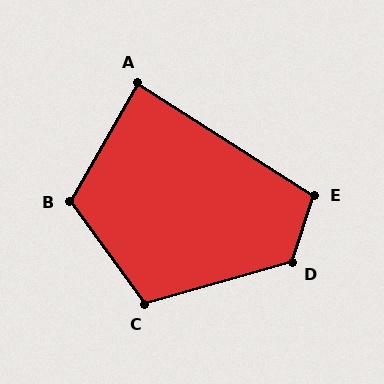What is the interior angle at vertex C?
Approximately 110 degrees (obtuse).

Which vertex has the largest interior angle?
D, at approximately 124 degrees.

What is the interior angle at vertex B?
Approximately 115 degrees (obtuse).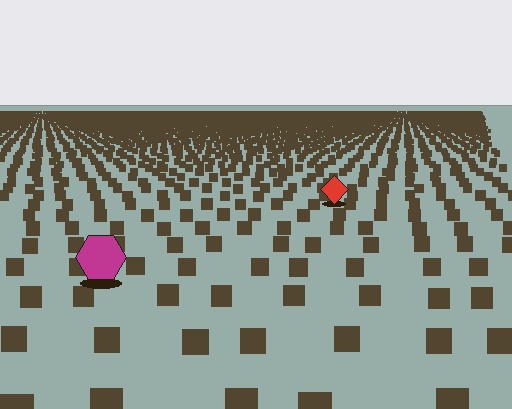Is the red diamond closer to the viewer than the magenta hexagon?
No. The magenta hexagon is closer — you can tell from the texture gradient: the ground texture is coarser near it.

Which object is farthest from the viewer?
The red diamond is farthest from the viewer. It appears smaller and the ground texture around it is denser.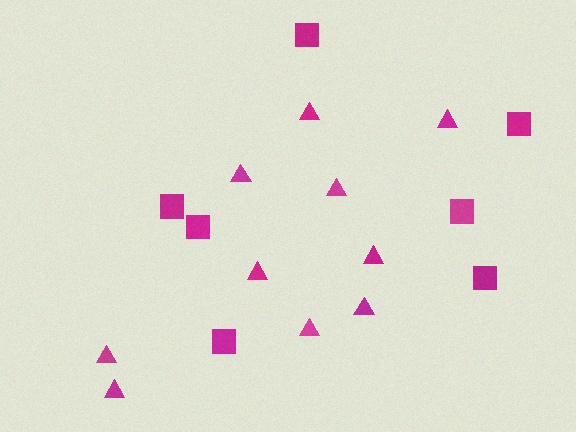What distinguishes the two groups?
There are 2 groups: one group of triangles (10) and one group of squares (7).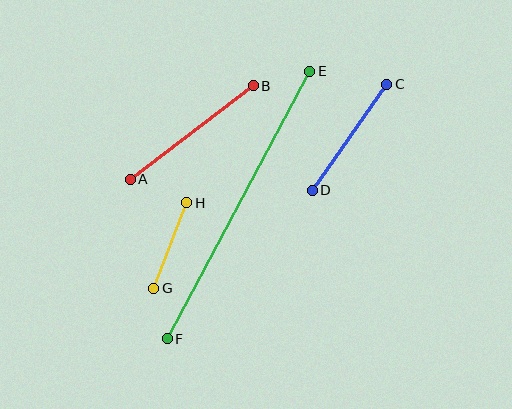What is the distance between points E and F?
The distance is approximately 303 pixels.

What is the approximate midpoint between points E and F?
The midpoint is at approximately (238, 205) pixels.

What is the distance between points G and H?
The distance is approximately 92 pixels.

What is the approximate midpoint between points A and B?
The midpoint is at approximately (192, 133) pixels.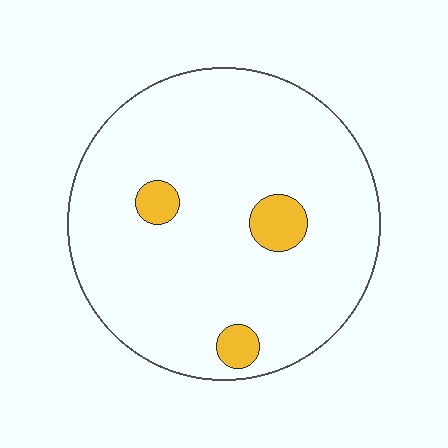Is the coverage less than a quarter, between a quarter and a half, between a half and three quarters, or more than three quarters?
Less than a quarter.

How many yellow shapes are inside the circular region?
3.